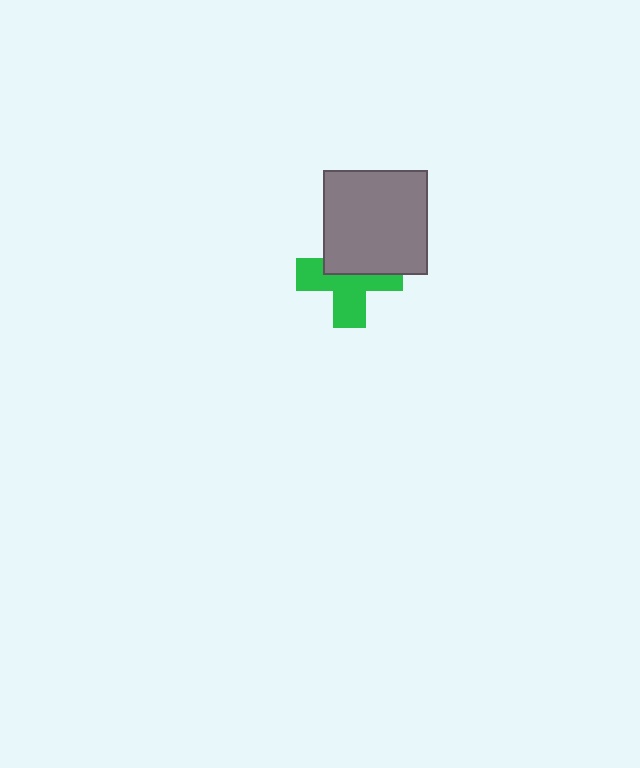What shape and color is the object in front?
The object in front is a gray square.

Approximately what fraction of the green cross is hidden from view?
Roughly 43% of the green cross is hidden behind the gray square.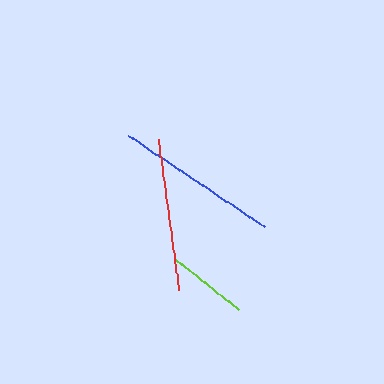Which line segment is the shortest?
The lime line is the shortest at approximately 82 pixels.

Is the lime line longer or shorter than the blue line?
The blue line is longer than the lime line.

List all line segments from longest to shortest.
From longest to shortest: blue, red, lime.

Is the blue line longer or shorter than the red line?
The blue line is longer than the red line.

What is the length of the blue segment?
The blue segment is approximately 163 pixels long.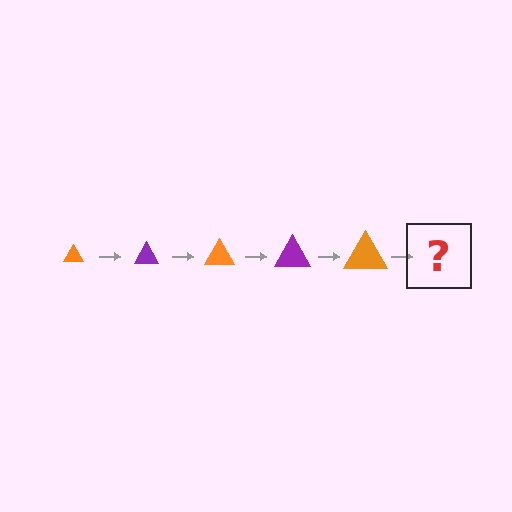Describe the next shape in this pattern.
It should be a purple triangle, larger than the previous one.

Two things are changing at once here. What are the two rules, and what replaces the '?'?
The two rules are that the triangle grows larger each step and the color cycles through orange and purple. The '?' should be a purple triangle, larger than the previous one.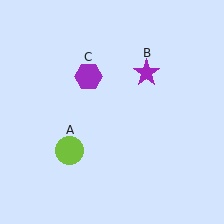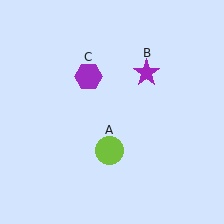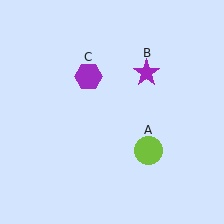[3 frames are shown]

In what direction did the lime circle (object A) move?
The lime circle (object A) moved right.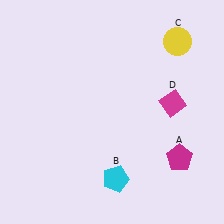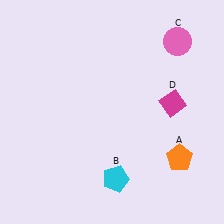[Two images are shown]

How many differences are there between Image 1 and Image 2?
There are 2 differences between the two images.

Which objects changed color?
A changed from magenta to orange. C changed from yellow to pink.